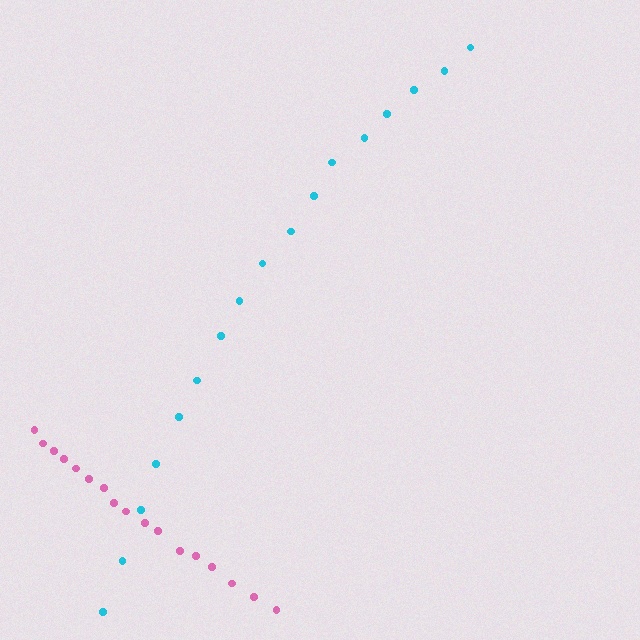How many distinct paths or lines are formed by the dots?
There are 2 distinct paths.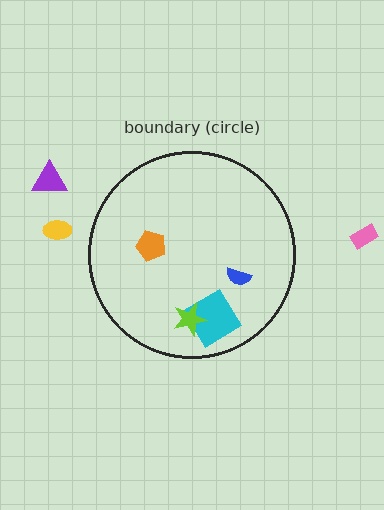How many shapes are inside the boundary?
4 inside, 3 outside.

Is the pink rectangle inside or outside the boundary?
Outside.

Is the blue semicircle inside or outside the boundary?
Inside.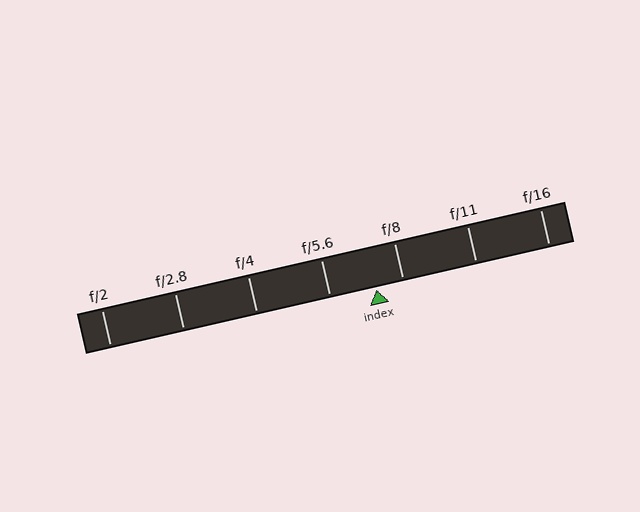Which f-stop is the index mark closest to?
The index mark is closest to f/8.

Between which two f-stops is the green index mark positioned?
The index mark is between f/5.6 and f/8.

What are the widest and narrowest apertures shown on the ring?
The widest aperture shown is f/2 and the narrowest is f/16.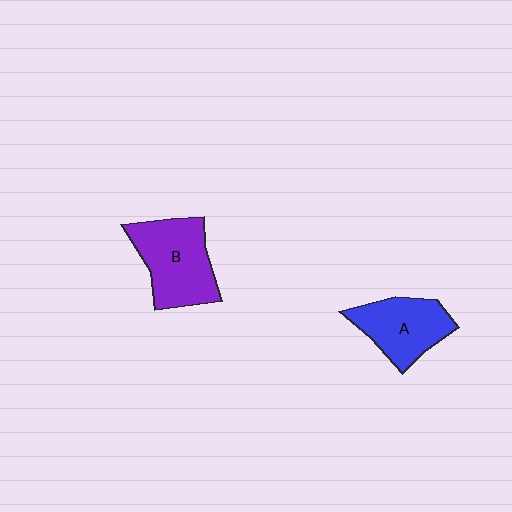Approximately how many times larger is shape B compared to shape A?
Approximately 1.2 times.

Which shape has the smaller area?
Shape A (blue).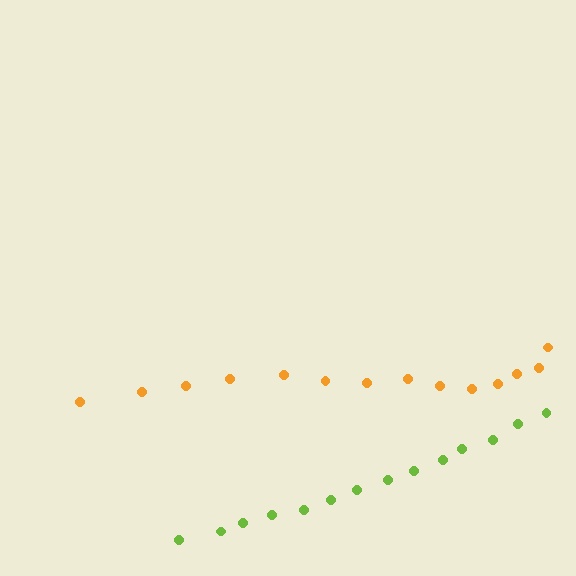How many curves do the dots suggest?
There are 2 distinct paths.